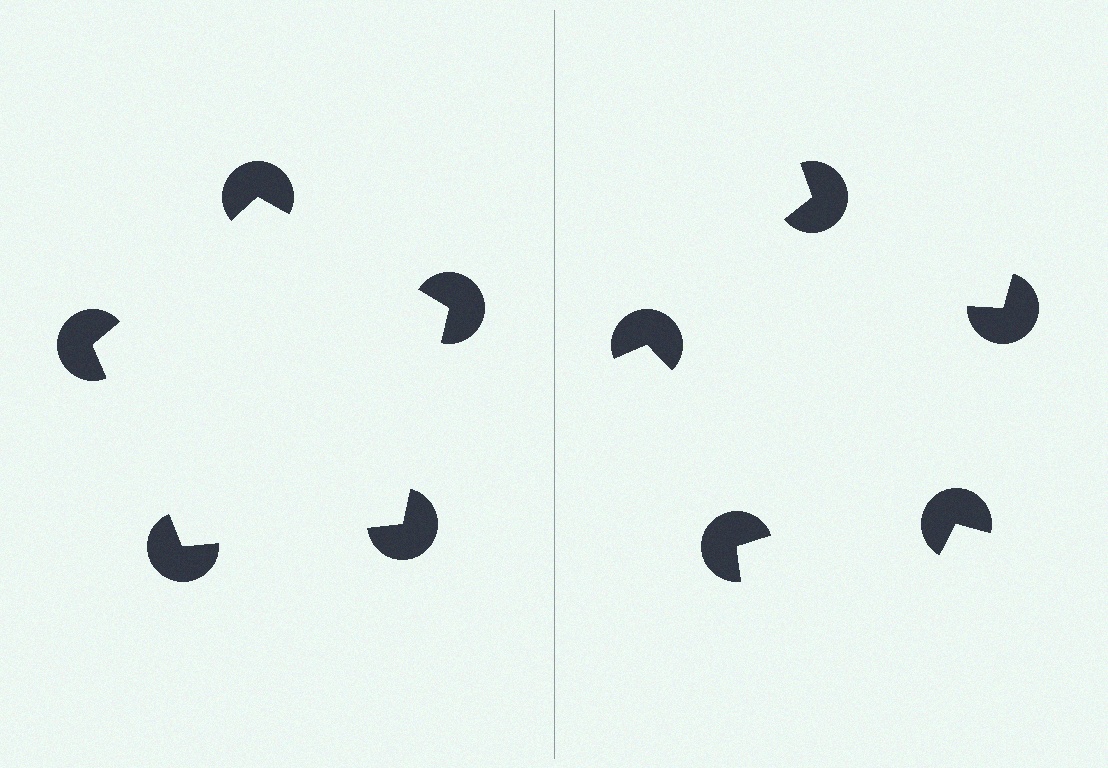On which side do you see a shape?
An illusory pentagon appears on the left side. On the right side the wedge cuts are rotated, so no coherent shape forms.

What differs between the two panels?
The pac-man discs are positioned identically on both sides; only the wedge orientations differ. On the left they align to a pentagon; on the right they are misaligned.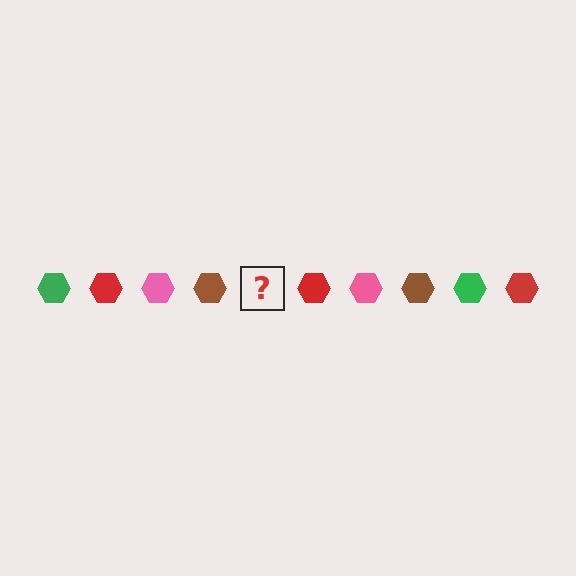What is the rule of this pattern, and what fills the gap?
The rule is that the pattern cycles through green, red, pink, brown hexagons. The gap should be filled with a green hexagon.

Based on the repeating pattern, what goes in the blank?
The blank should be a green hexagon.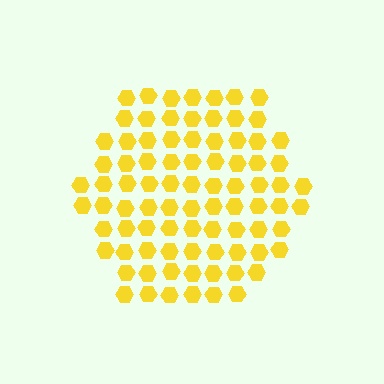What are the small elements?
The small elements are hexagons.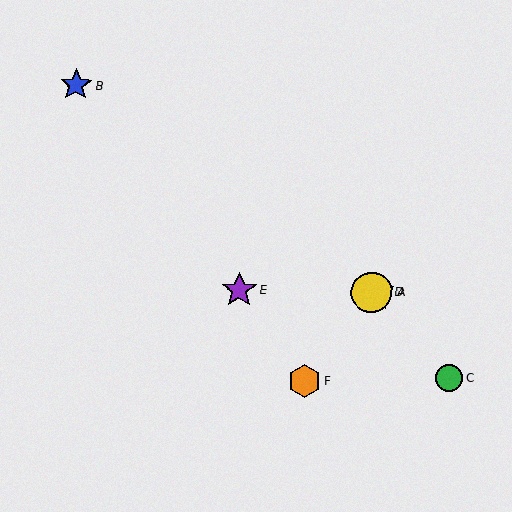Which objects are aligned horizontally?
Objects A, D, E are aligned horizontally.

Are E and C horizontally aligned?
No, E is at y≈290 and C is at y≈378.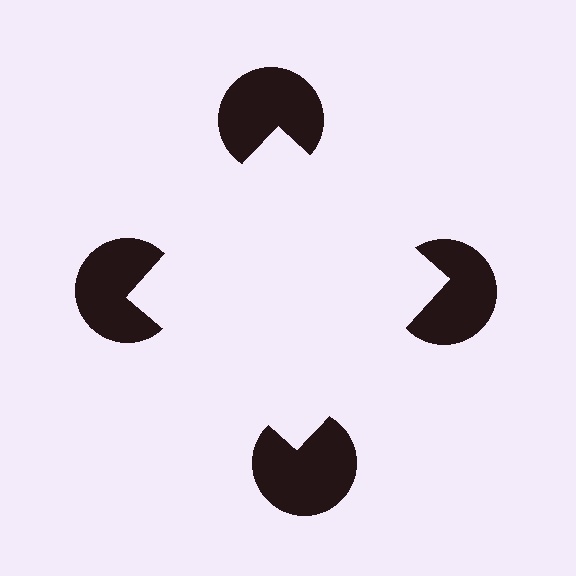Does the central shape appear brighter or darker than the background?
It typically appears slightly brighter than the background, even though no actual brightness change is drawn.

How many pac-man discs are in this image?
There are 4 — one at each vertex of the illusory square.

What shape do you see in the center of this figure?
An illusory square — its edges are inferred from the aligned wedge cuts in the pac-man discs, not physically drawn.